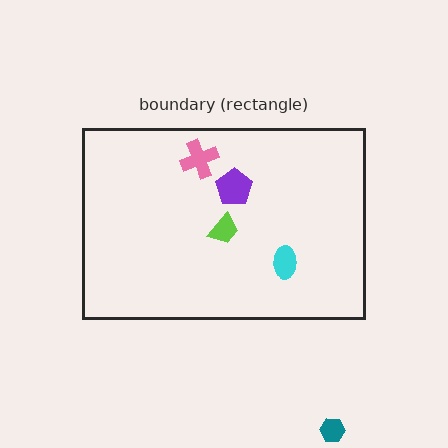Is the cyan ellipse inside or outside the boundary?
Inside.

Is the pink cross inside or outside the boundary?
Inside.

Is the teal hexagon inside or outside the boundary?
Outside.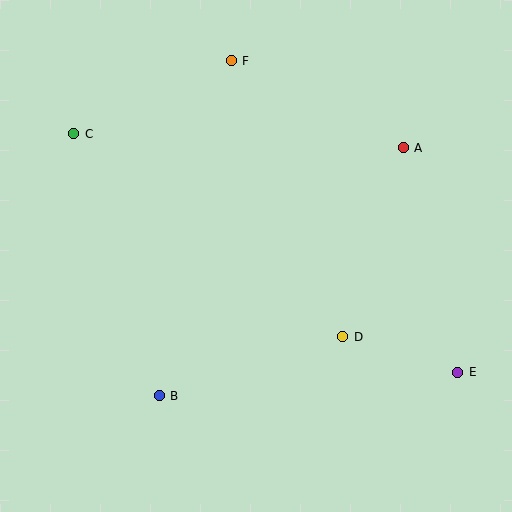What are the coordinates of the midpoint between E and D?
The midpoint between E and D is at (400, 354).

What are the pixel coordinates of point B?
Point B is at (159, 396).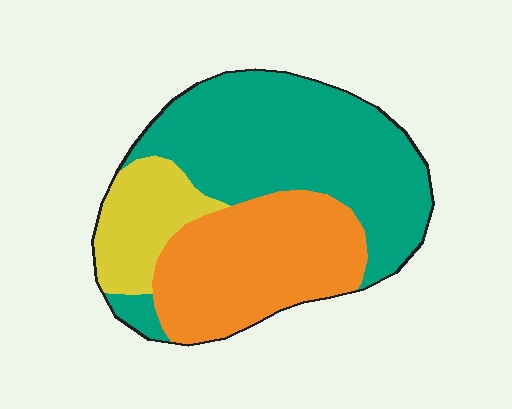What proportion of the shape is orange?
Orange takes up about one third (1/3) of the shape.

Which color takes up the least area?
Yellow, at roughly 15%.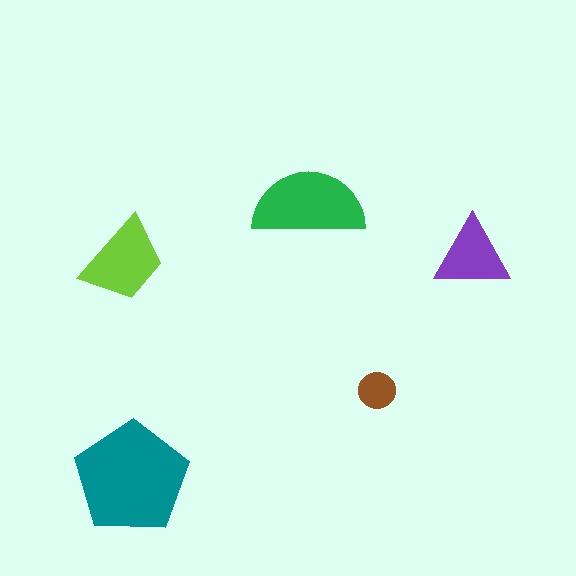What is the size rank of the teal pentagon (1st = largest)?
1st.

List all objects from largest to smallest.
The teal pentagon, the green semicircle, the lime trapezoid, the purple triangle, the brown circle.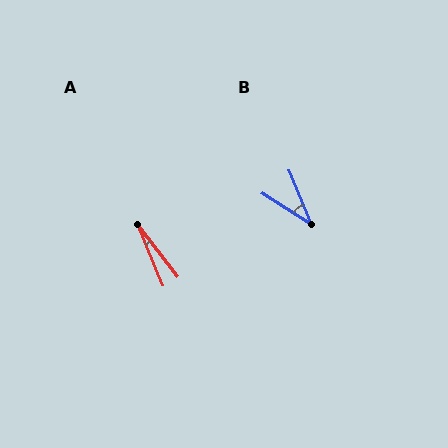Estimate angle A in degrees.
Approximately 15 degrees.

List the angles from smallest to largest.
A (15°), B (35°).